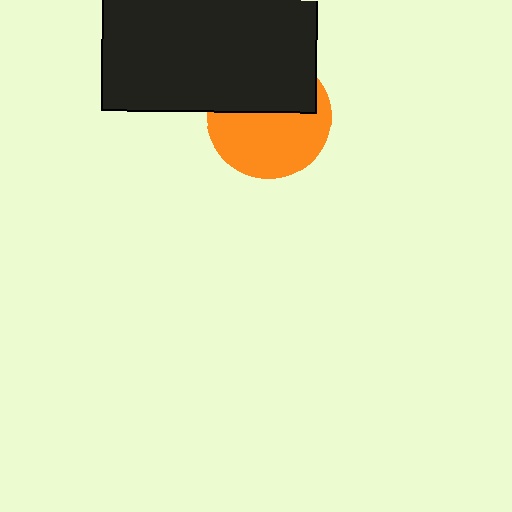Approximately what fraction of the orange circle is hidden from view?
Roughly 44% of the orange circle is hidden behind the black rectangle.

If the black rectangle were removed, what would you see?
You would see the complete orange circle.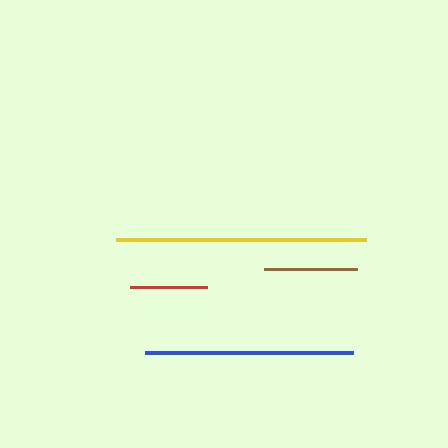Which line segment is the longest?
The yellow line is the longest at approximately 250 pixels.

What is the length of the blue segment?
The blue segment is approximately 208 pixels long.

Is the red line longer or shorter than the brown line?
The brown line is longer than the red line.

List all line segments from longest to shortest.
From longest to shortest: yellow, blue, brown, red.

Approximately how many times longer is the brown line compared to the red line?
The brown line is approximately 1.2 times the length of the red line.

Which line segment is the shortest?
The red line is the shortest at approximately 76 pixels.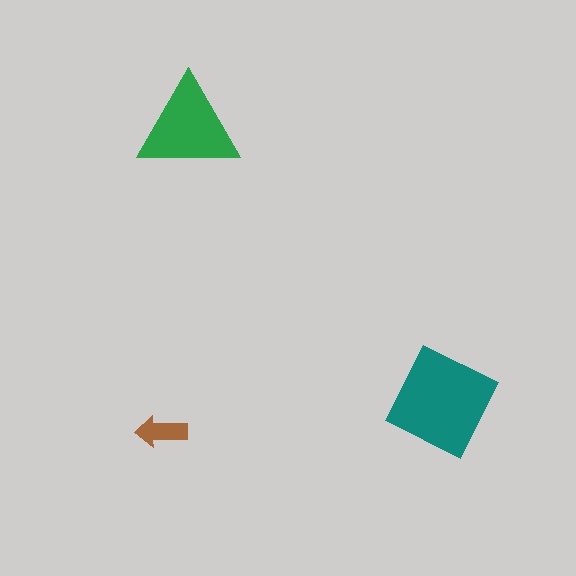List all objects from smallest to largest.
The brown arrow, the green triangle, the teal square.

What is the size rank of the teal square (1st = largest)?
1st.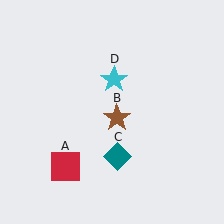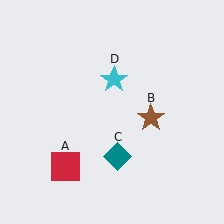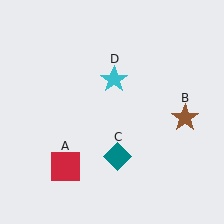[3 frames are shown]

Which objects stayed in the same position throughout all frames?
Red square (object A) and teal diamond (object C) and cyan star (object D) remained stationary.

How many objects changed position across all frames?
1 object changed position: brown star (object B).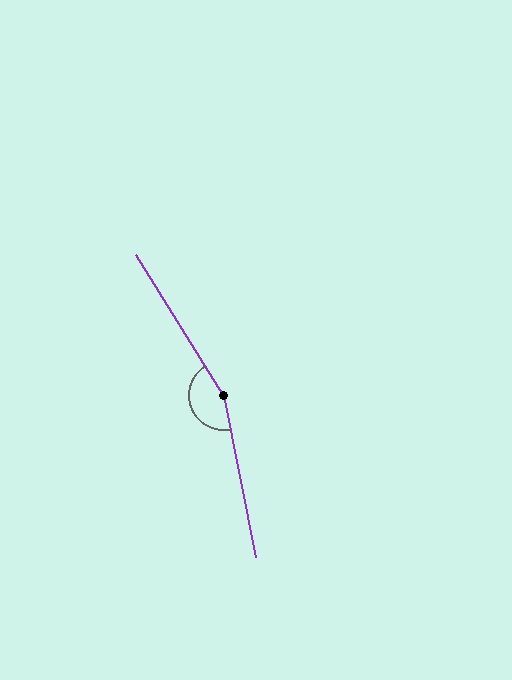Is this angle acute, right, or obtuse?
It is obtuse.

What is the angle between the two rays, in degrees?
Approximately 159 degrees.